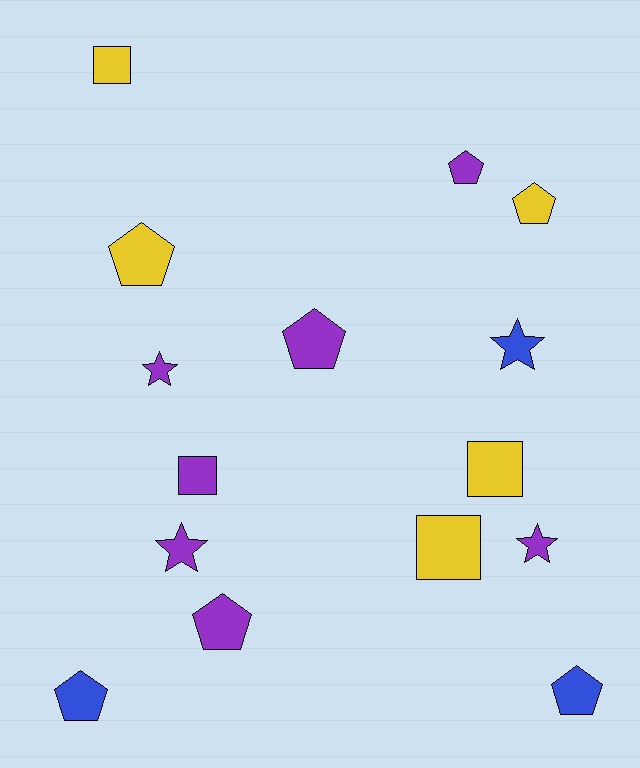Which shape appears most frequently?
Pentagon, with 7 objects.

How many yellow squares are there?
There are 3 yellow squares.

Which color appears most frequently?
Purple, with 7 objects.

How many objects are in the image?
There are 15 objects.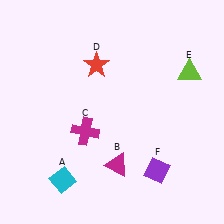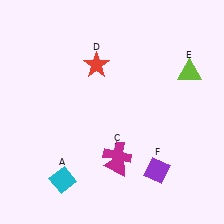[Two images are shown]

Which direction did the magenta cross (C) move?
The magenta cross (C) moved right.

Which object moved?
The magenta cross (C) moved right.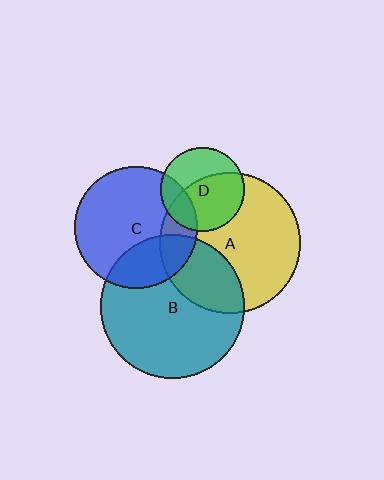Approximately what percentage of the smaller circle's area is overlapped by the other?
Approximately 20%.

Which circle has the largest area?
Circle B (teal).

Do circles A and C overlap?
Yes.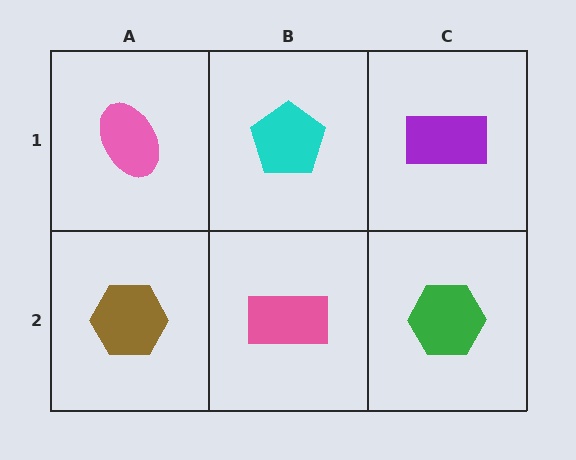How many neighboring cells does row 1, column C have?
2.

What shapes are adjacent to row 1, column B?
A pink rectangle (row 2, column B), a pink ellipse (row 1, column A), a purple rectangle (row 1, column C).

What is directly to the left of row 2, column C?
A pink rectangle.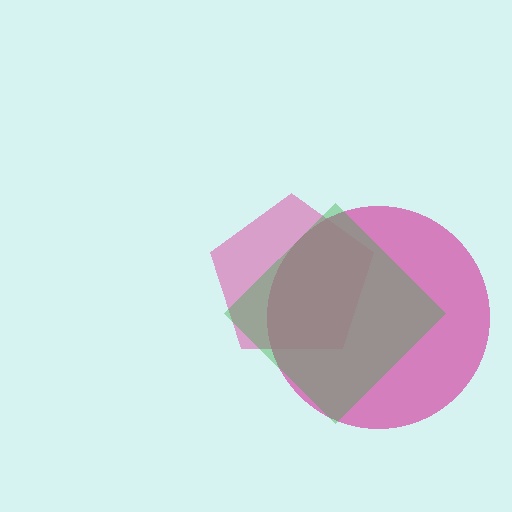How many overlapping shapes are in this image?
There are 3 overlapping shapes in the image.